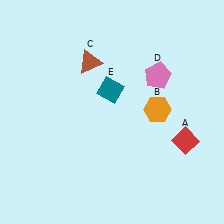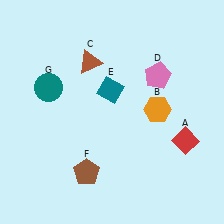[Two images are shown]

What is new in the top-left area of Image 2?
A teal circle (G) was added in the top-left area of Image 2.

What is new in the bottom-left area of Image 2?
A brown pentagon (F) was added in the bottom-left area of Image 2.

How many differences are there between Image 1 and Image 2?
There are 2 differences between the two images.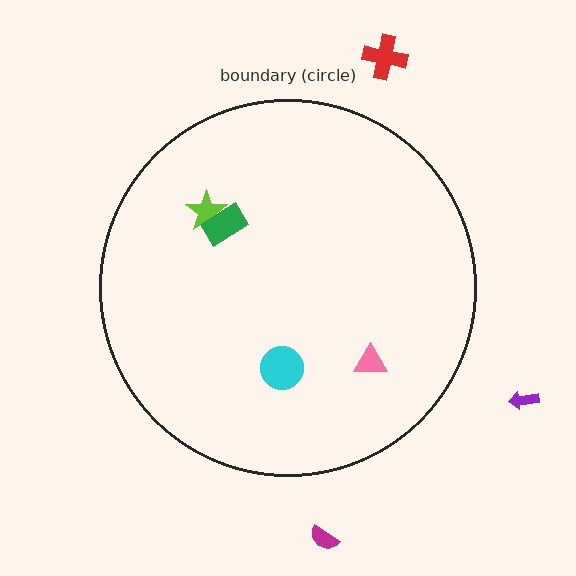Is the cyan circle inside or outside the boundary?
Inside.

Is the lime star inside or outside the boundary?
Inside.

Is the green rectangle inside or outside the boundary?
Inside.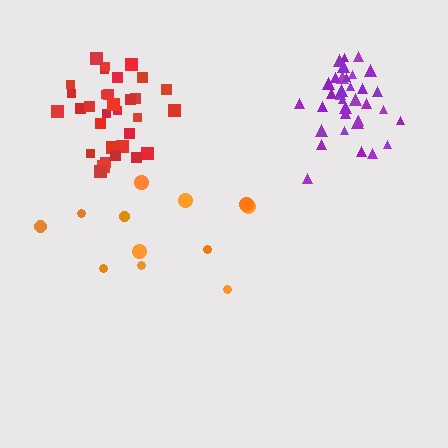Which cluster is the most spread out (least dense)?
Orange.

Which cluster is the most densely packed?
Purple.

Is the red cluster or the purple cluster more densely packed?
Purple.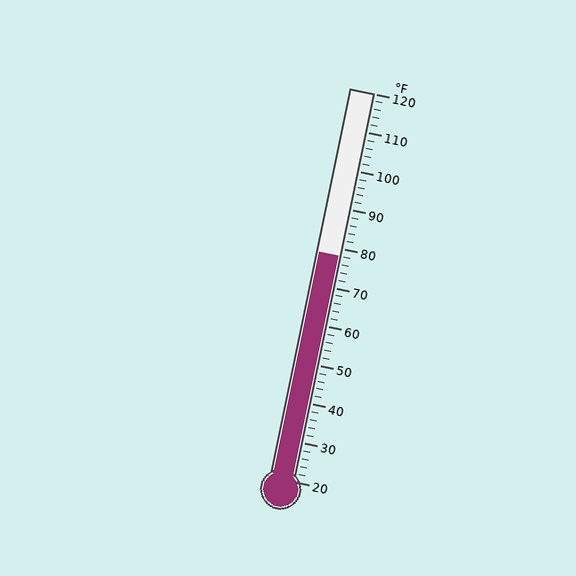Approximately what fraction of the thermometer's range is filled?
The thermometer is filled to approximately 60% of its range.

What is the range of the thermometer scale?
The thermometer scale ranges from 20°F to 120°F.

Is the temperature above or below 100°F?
The temperature is below 100°F.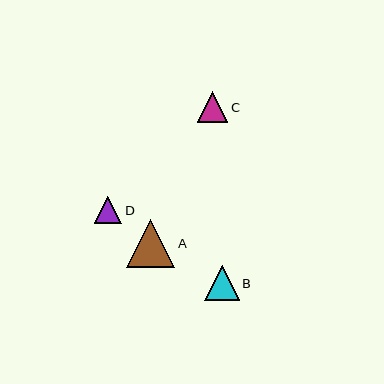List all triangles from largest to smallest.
From largest to smallest: A, B, C, D.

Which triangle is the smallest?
Triangle D is the smallest with a size of approximately 27 pixels.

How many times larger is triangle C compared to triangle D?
Triangle C is approximately 1.1 times the size of triangle D.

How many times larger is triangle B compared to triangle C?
Triangle B is approximately 1.1 times the size of triangle C.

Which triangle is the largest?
Triangle A is the largest with a size of approximately 49 pixels.